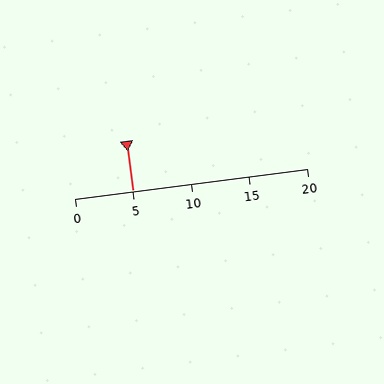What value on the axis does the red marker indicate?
The marker indicates approximately 5.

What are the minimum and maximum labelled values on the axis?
The axis runs from 0 to 20.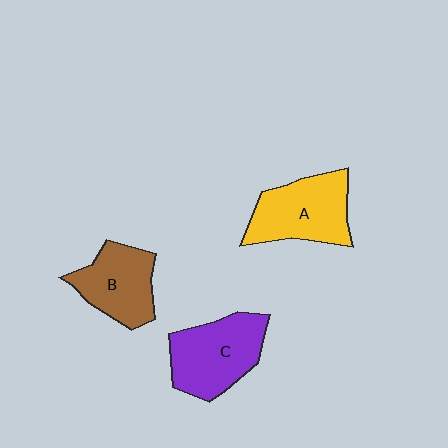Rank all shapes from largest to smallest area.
From largest to smallest: C (purple), A (yellow), B (brown).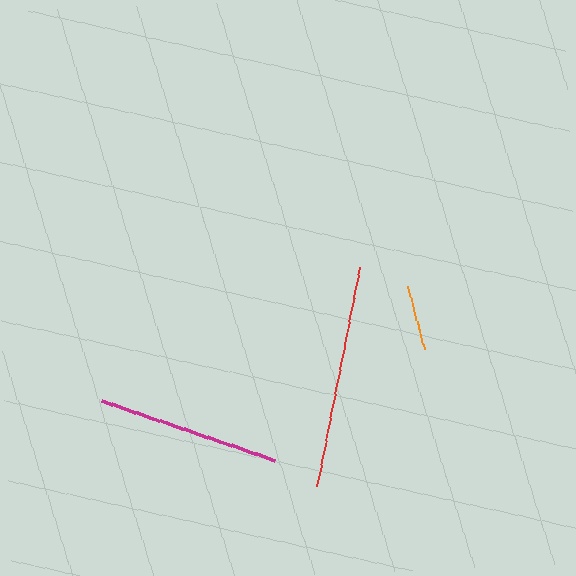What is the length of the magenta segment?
The magenta segment is approximately 184 pixels long.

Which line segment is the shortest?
The orange line is the shortest at approximately 66 pixels.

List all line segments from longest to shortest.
From longest to shortest: red, magenta, orange.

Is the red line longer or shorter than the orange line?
The red line is longer than the orange line.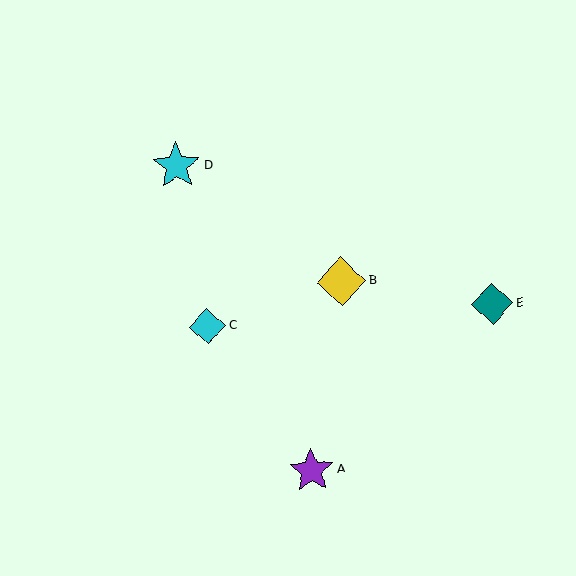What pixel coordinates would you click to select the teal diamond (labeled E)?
Click at (492, 304) to select the teal diamond E.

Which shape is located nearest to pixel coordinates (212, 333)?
The cyan diamond (labeled C) at (208, 326) is nearest to that location.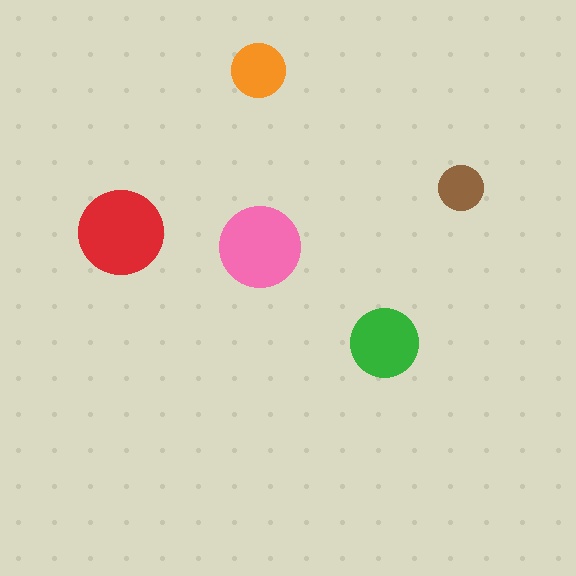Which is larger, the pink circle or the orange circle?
The pink one.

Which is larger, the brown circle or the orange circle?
The orange one.